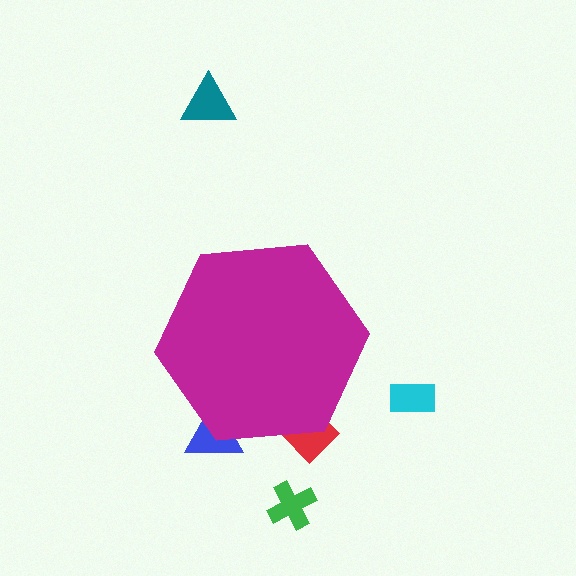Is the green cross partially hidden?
No, the green cross is fully visible.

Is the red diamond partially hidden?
Yes, the red diamond is partially hidden behind the magenta hexagon.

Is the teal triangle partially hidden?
No, the teal triangle is fully visible.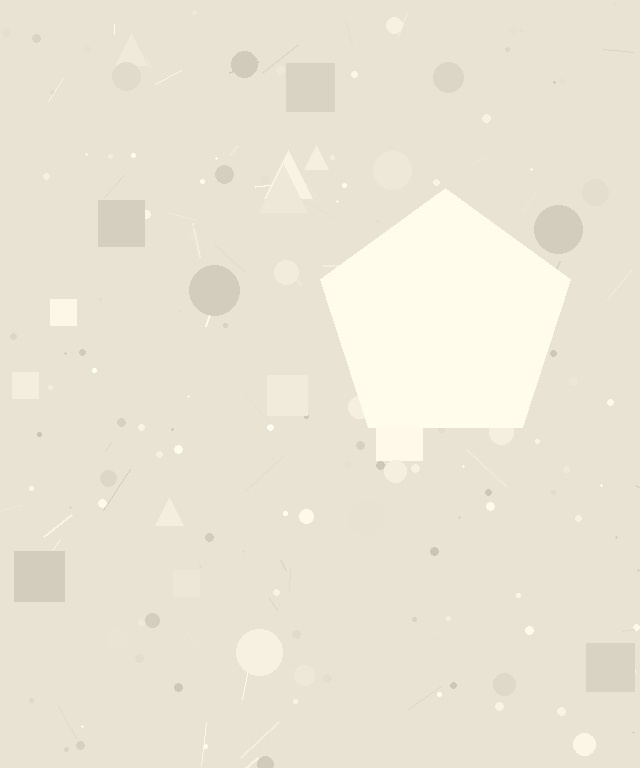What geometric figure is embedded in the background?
A pentagon is embedded in the background.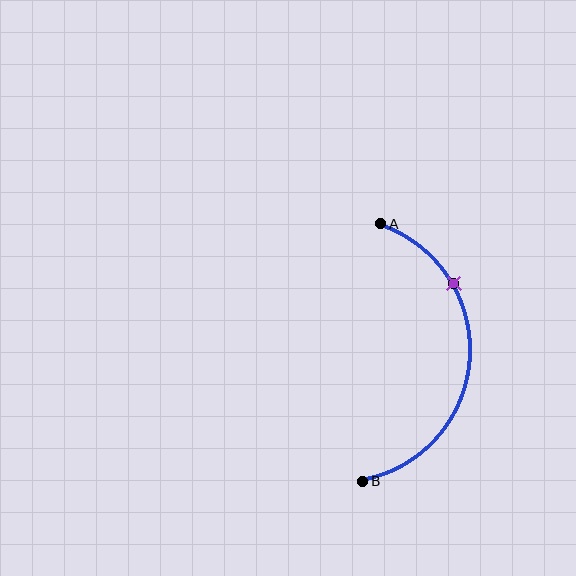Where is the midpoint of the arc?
The arc midpoint is the point on the curve farthest from the straight line joining A and B. It sits to the right of that line.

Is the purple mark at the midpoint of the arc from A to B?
No. The purple mark lies on the arc but is closer to endpoint A. The arc midpoint would be at the point on the curve equidistant along the arc from both A and B.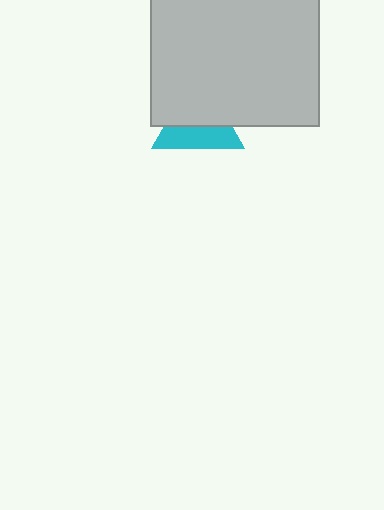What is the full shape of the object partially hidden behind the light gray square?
The partially hidden object is a cyan triangle.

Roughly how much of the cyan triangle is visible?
About half of it is visible (roughly 46%).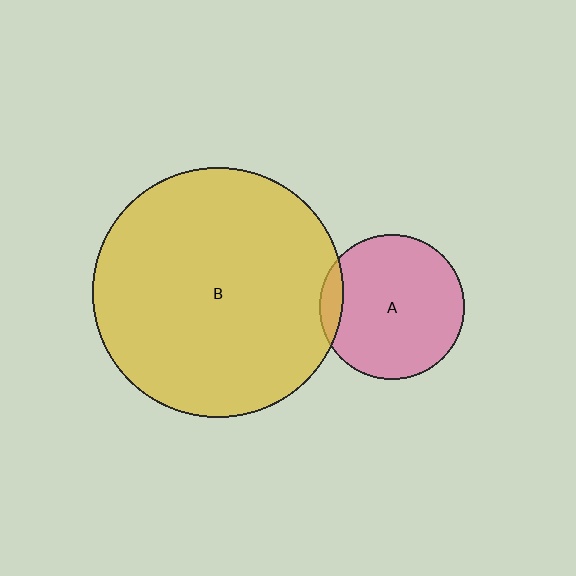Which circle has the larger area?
Circle B (yellow).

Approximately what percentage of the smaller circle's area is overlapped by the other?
Approximately 10%.